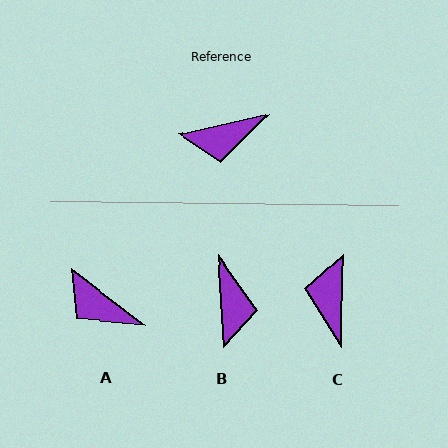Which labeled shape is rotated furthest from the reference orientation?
C, about 104 degrees away.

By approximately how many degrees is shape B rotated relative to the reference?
Approximately 80 degrees counter-clockwise.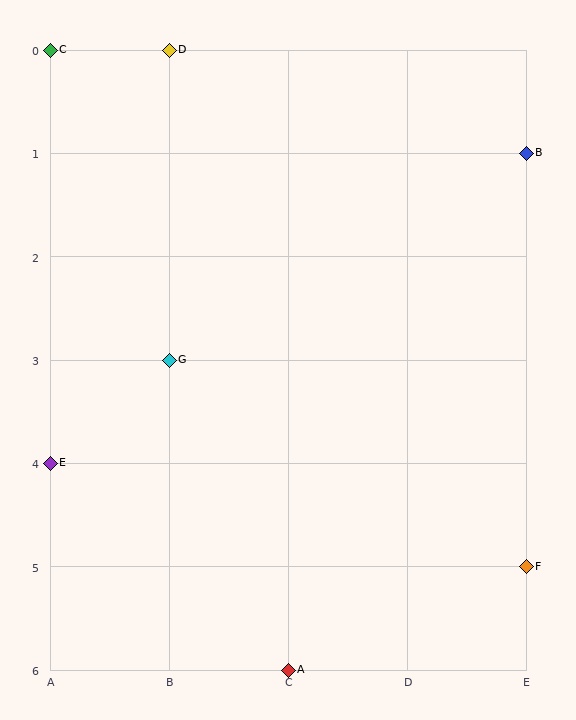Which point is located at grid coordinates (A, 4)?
Point E is at (A, 4).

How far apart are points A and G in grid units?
Points A and G are 1 column and 3 rows apart (about 3.2 grid units diagonally).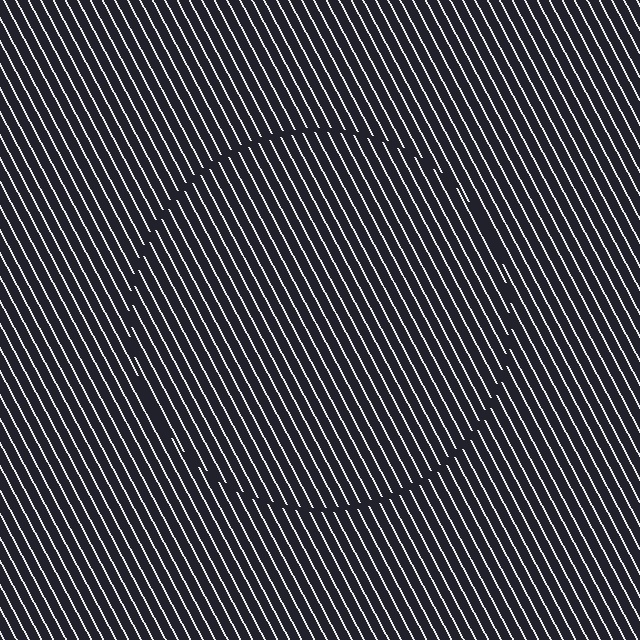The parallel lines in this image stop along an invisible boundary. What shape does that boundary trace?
An illusory circle. The interior of the shape contains the same grating, shifted by half a period — the contour is defined by the phase discontinuity where line-ends from the inner and outer gratings abut.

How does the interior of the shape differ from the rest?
The interior of the shape contains the same grating, shifted by half a period — the contour is defined by the phase discontinuity where line-ends from the inner and outer gratings abut.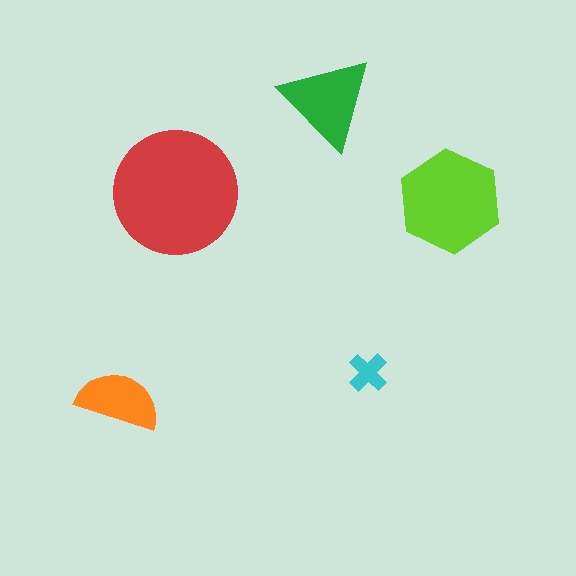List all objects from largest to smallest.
The red circle, the lime hexagon, the green triangle, the orange semicircle, the cyan cross.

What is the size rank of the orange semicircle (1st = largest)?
4th.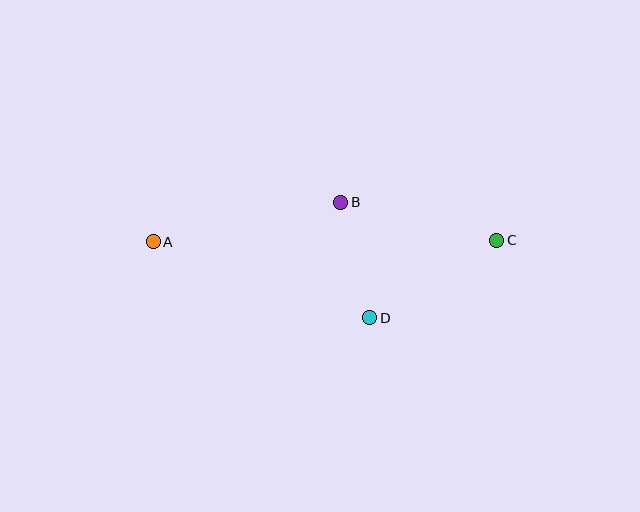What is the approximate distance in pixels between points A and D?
The distance between A and D is approximately 230 pixels.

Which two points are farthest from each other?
Points A and C are farthest from each other.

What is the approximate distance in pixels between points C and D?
The distance between C and D is approximately 149 pixels.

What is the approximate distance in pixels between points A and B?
The distance between A and B is approximately 192 pixels.